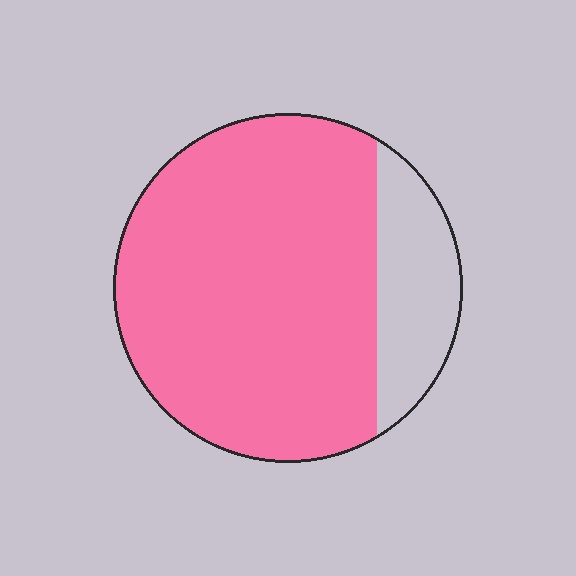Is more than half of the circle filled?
Yes.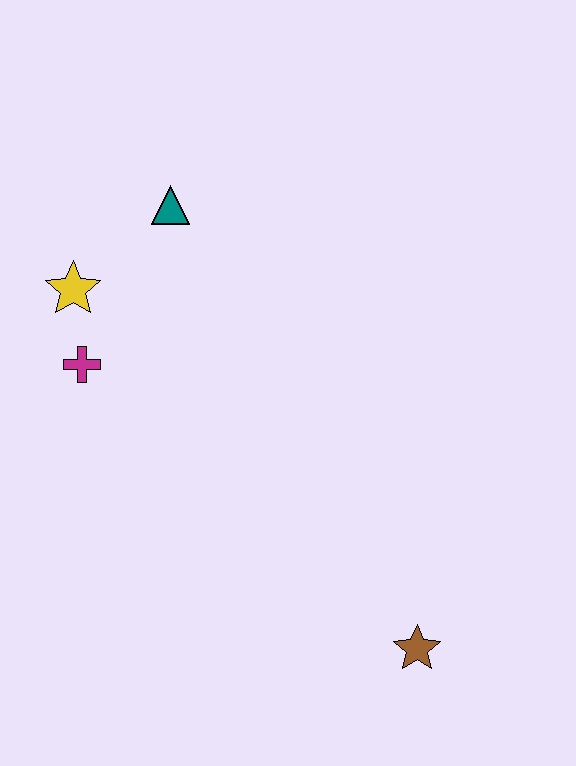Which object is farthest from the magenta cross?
The brown star is farthest from the magenta cross.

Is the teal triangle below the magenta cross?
No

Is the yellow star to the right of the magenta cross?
No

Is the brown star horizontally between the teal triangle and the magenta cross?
No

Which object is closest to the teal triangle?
The yellow star is closest to the teal triangle.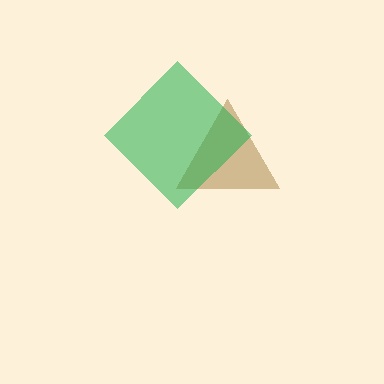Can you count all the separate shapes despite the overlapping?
Yes, there are 2 separate shapes.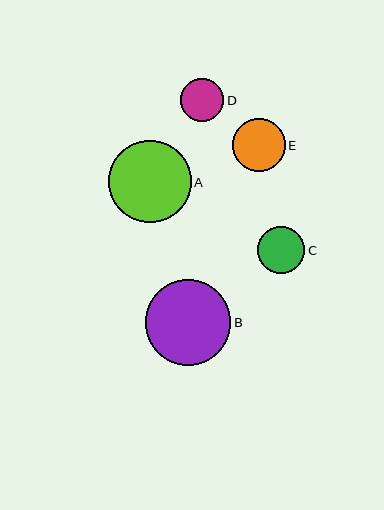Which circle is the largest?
Circle B is the largest with a size of approximately 85 pixels.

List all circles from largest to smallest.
From largest to smallest: B, A, E, C, D.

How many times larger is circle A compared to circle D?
Circle A is approximately 1.9 times the size of circle D.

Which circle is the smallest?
Circle D is the smallest with a size of approximately 43 pixels.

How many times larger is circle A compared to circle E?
Circle A is approximately 1.6 times the size of circle E.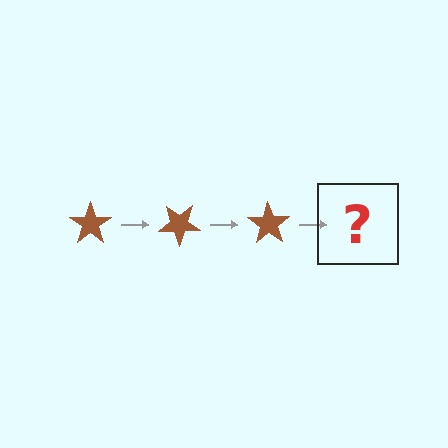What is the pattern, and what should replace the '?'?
The pattern is that the star rotates 35 degrees each step. The '?' should be a brown star rotated 105 degrees.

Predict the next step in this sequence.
The next step is a brown star rotated 105 degrees.